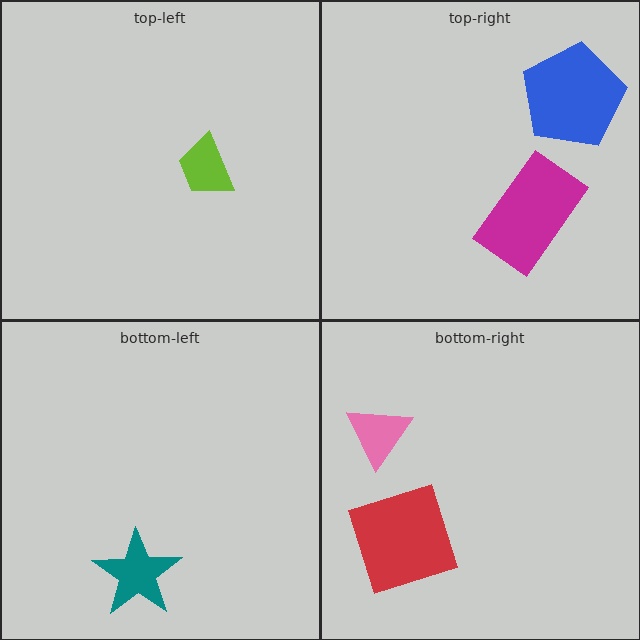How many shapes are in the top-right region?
2.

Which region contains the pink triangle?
The bottom-right region.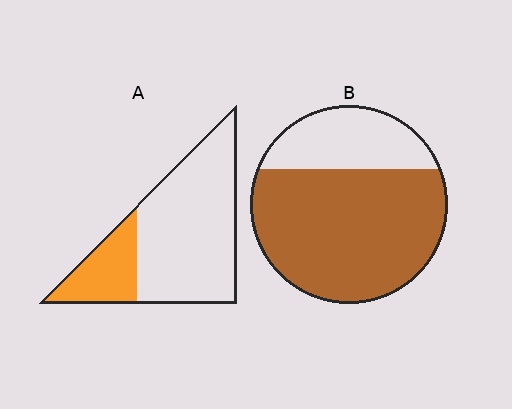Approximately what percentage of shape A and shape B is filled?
A is approximately 25% and B is approximately 70%.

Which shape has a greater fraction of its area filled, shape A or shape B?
Shape B.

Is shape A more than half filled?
No.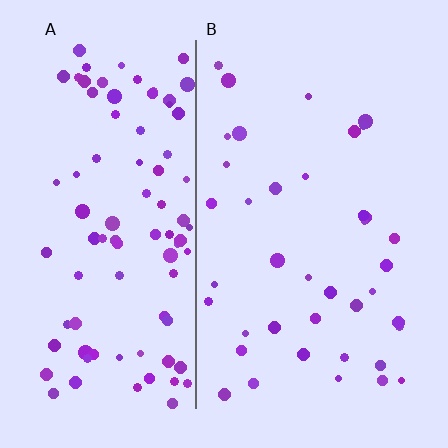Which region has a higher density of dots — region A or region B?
A (the left).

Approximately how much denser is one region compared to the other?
Approximately 2.3× — region A over region B.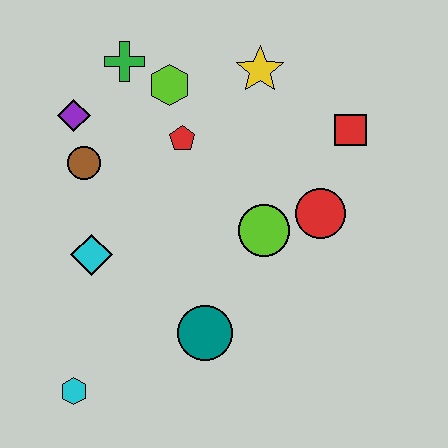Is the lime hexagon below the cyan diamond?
No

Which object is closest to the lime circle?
The red circle is closest to the lime circle.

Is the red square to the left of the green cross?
No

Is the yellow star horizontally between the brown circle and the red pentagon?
No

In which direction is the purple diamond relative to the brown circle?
The purple diamond is above the brown circle.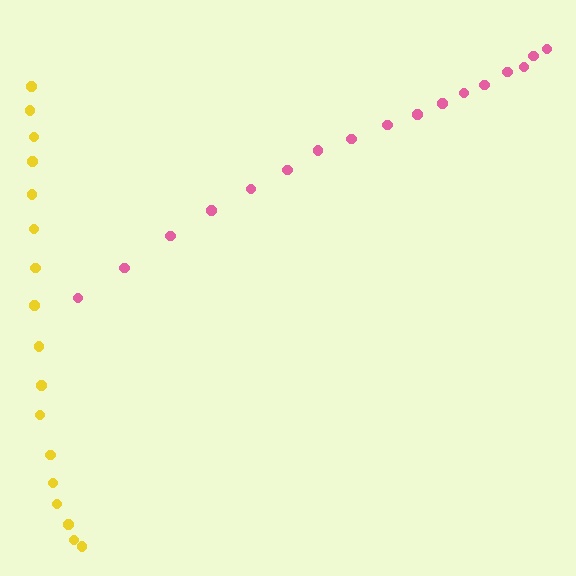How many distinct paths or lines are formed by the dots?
There are 2 distinct paths.